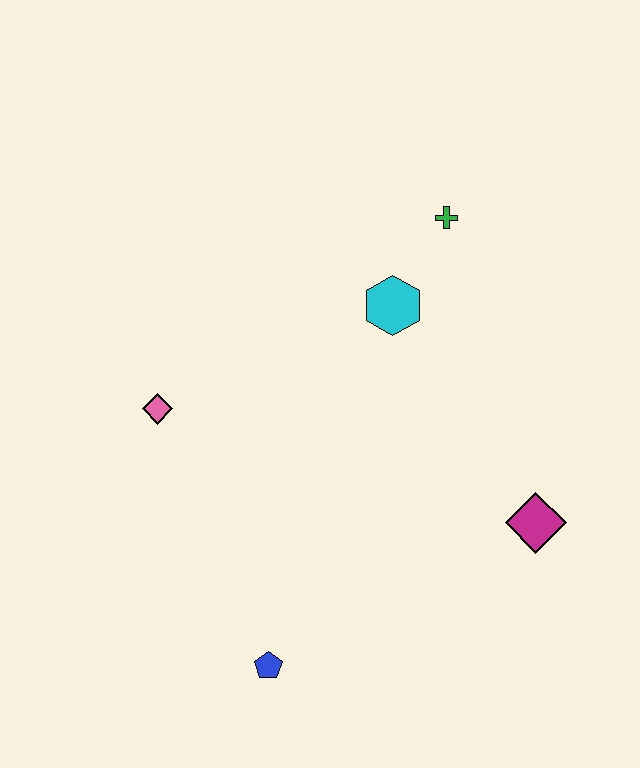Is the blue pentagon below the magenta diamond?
Yes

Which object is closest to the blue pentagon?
The pink diamond is closest to the blue pentagon.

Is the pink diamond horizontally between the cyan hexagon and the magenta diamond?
No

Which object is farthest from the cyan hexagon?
The blue pentagon is farthest from the cyan hexagon.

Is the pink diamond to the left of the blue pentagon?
Yes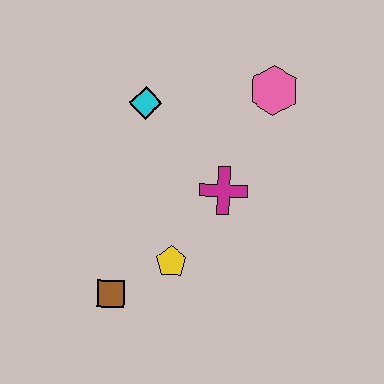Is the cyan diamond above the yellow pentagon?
Yes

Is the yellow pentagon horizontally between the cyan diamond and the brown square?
No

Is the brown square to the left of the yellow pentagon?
Yes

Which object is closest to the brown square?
The yellow pentagon is closest to the brown square.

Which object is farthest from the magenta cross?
The brown square is farthest from the magenta cross.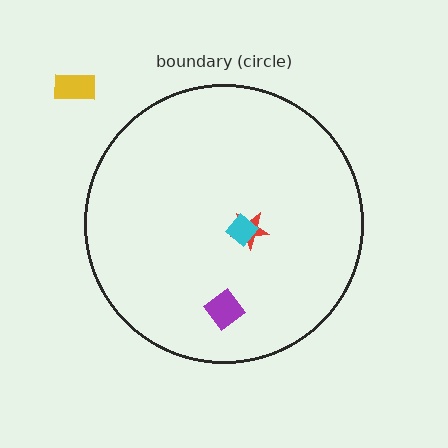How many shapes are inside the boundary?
3 inside, 1 outside.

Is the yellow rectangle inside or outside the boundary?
Outside.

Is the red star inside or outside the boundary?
Inside.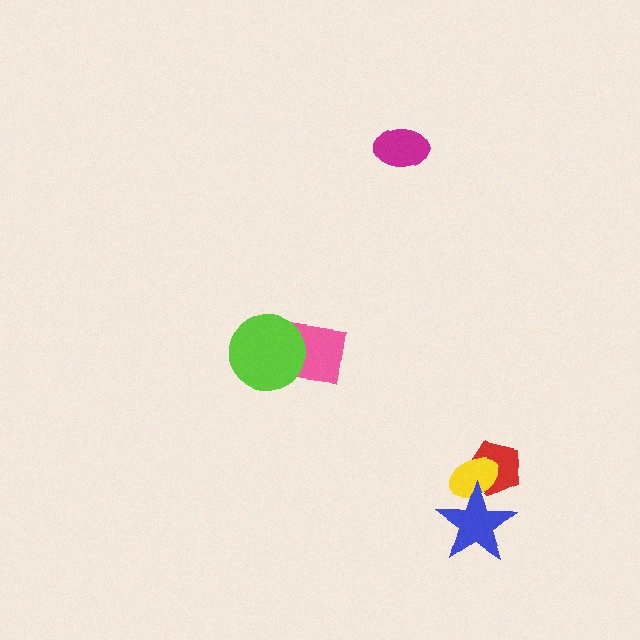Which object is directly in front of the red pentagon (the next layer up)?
The yellow ellipse is directly in front of the red pentagon.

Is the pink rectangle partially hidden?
Yes, it is partially covered by another shape.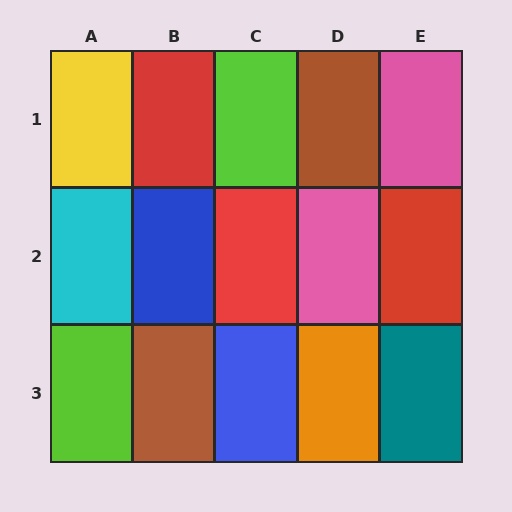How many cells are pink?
2 cells are pink.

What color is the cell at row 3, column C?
Blue.